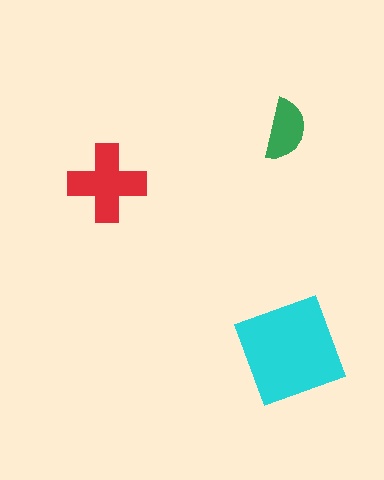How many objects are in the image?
There are 3 objects in the image.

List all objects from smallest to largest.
The green semicircle, the red cross, the cyan square.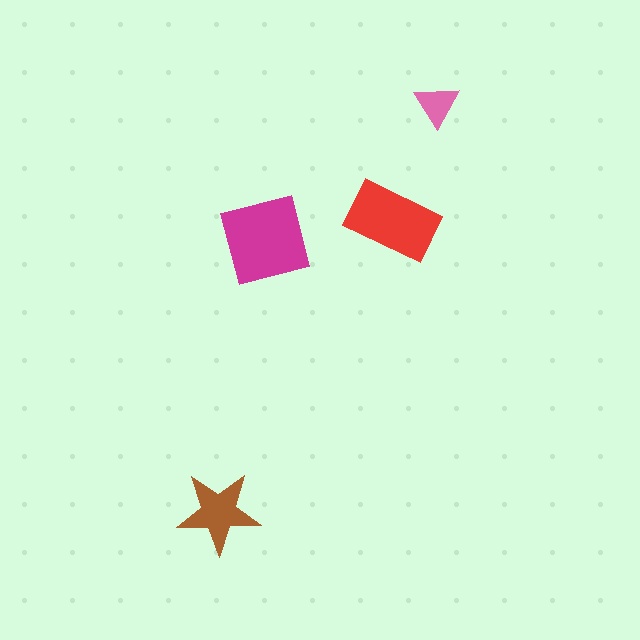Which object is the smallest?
The pink triangle.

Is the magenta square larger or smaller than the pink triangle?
Larger.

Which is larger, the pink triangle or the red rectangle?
The red rectangle.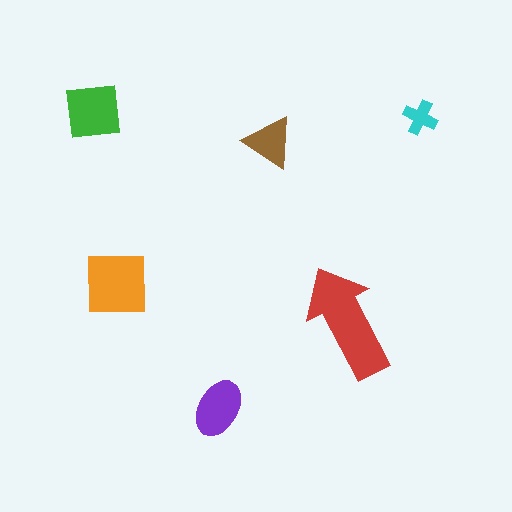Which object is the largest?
The red arrow.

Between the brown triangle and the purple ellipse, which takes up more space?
The purple ellipse.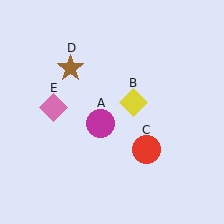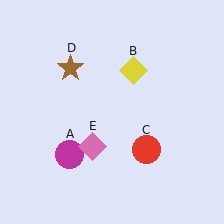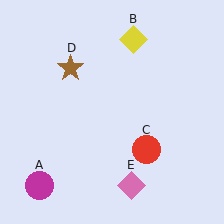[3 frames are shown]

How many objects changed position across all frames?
3 objects changed position: magenta circle (object A), yellow diamond (object B), pink diamond (object E).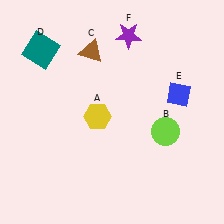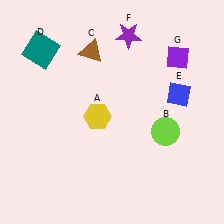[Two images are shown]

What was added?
A purple diamond (G) was added in Image 2.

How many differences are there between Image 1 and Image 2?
There is 1 difference between the two images.